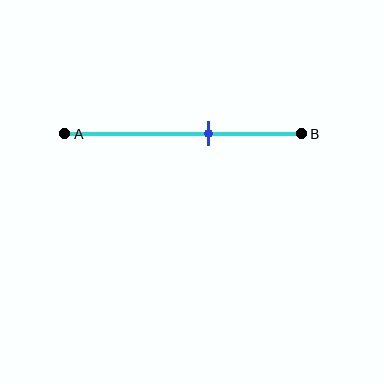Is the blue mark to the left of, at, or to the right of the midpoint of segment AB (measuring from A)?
The blue mark is to the right of the midpoint of segment AB.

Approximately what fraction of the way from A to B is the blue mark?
The blue mark is approximately 60% of the way from A to B.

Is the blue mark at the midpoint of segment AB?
No, the mark is at about 60% from A, not at the 50% midpoint.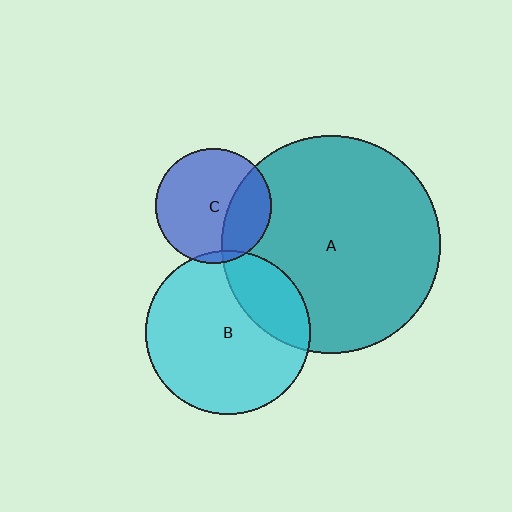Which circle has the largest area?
Circle A (teal).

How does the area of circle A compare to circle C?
Approximately 3.6 times.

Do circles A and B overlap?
Yes.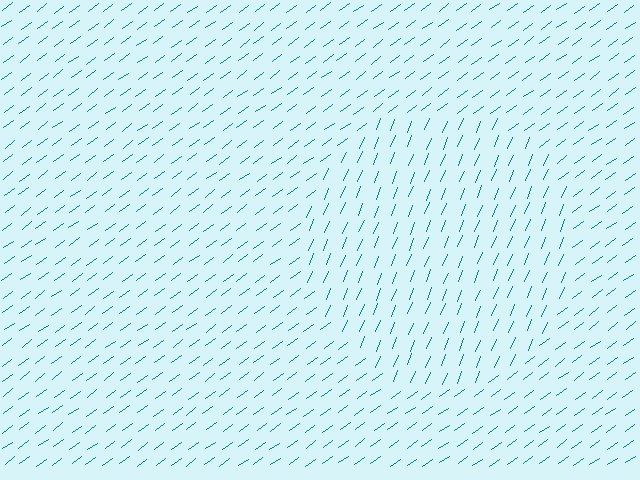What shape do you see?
I see a circle.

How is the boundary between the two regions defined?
The boundary is defined purely by a change in line orientation (approximately 31 degrees difference). All lines are the same color and thickness.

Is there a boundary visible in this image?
Yes, there is a texture boundary formed by a change in line orientation.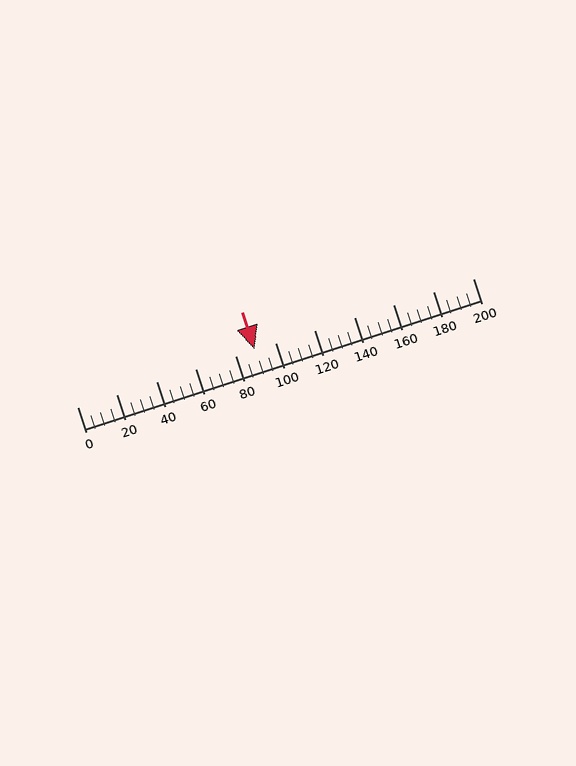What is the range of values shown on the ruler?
The ruler shows values from 0 to 200.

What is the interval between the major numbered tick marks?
The major tick marks are spaced 20 units apart.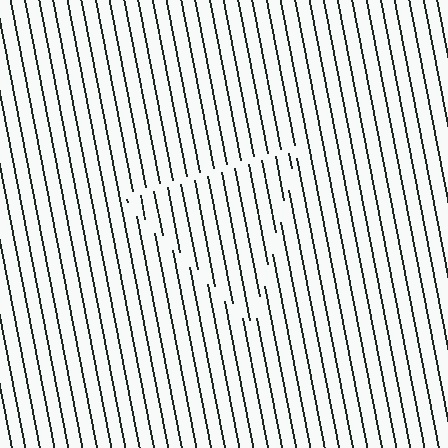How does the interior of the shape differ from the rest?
The interior of the shape contains the same grating, shifted by half a period — the contour is defined by the phase discontinuity where line-ends from the inner and outer gratings abut.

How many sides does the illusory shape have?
3 sides — the line-ends trace a triangle.